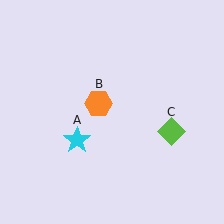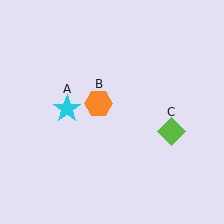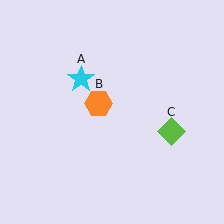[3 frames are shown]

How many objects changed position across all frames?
1 object changed position: cyan star (object A).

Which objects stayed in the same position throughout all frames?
Orange hexagon (object B) and lime diamond (object C) remained stationary.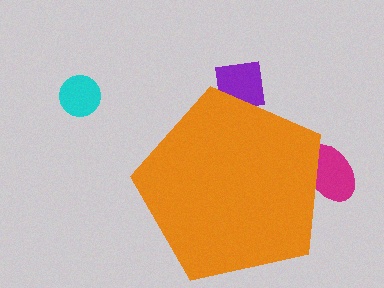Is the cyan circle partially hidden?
No, the cyan circle is fully visible.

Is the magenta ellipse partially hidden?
Yes, the magenta ellipse is partially hidden behind the orange pentagon.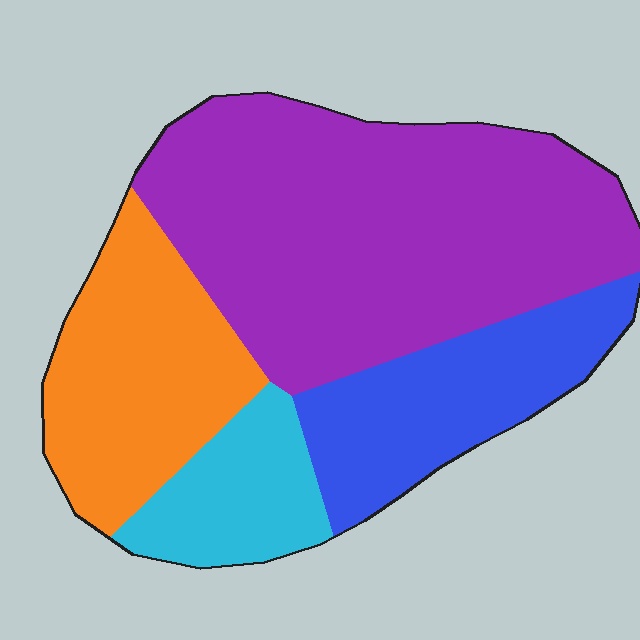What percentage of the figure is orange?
Orange takes up about one fifth (1/5) of the figure.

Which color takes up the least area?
Cyan, at roughly 10%.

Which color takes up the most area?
Purple, at roughly 50%.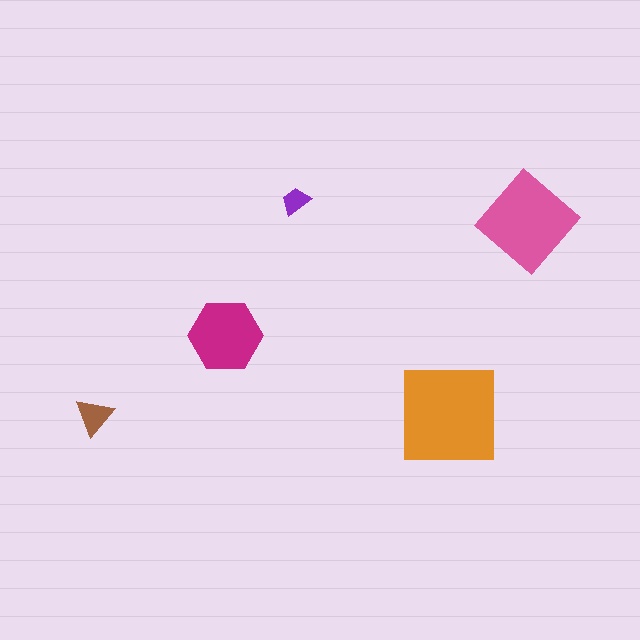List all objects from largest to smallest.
The orange square, the pink diamond, the magenta hexagon, the brown triangle, the purple trapezoid.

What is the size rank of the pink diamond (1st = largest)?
2nd.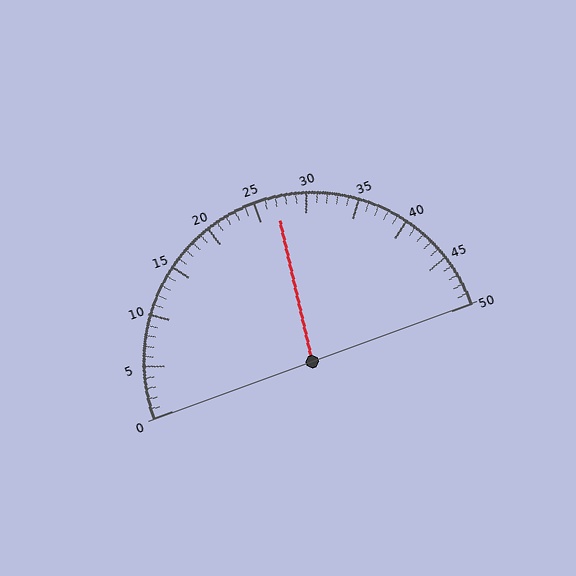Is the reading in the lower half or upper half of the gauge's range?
The reading is in the upper half of the range (0 to 50).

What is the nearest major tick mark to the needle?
The nearest major tick mark is 25.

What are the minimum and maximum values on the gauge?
The gauge ranges from 0 to 50.